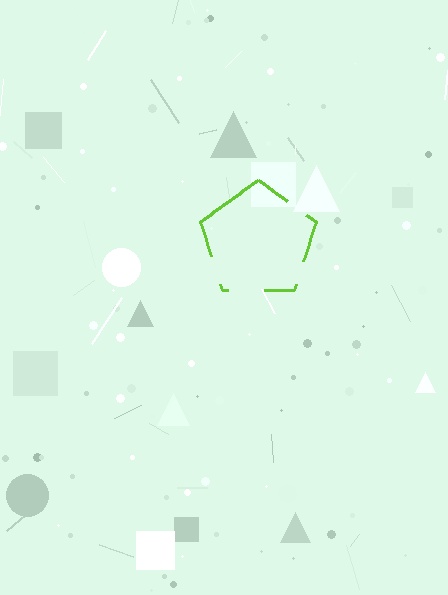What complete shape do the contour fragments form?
The contour fragments form a pentagon.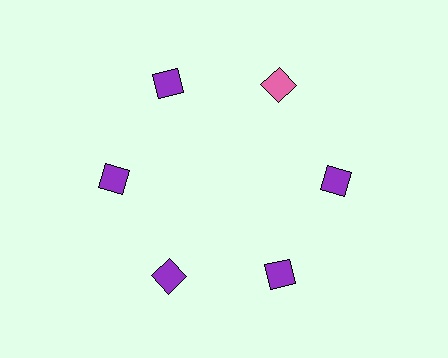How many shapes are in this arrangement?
There are 6 shapes arranged in a ring pattern.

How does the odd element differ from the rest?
It has a different color: pink instead of purple.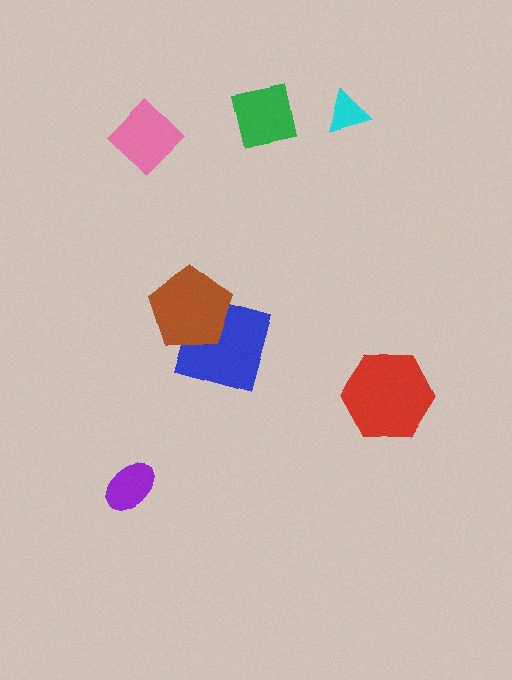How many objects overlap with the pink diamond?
0 objects overlap with the pink diamond.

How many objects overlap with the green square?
0 objects overlap with the green square.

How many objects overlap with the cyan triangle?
0 objects overlap with the cyan triangle.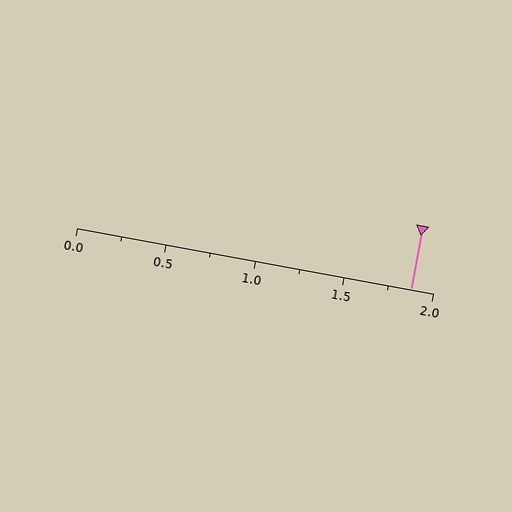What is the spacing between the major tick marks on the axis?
The major ticks are spaced 0.5 apart.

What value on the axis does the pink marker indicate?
The marker indicates approximately 1.88.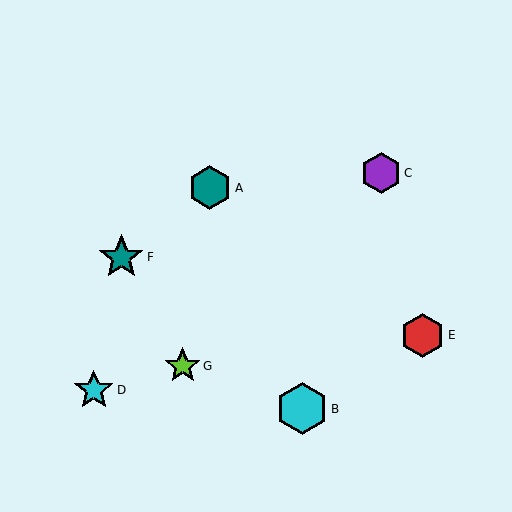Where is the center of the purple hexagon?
The center of the purple hexagon is at (381, 173).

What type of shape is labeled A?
Shape A is a teal hexagon.